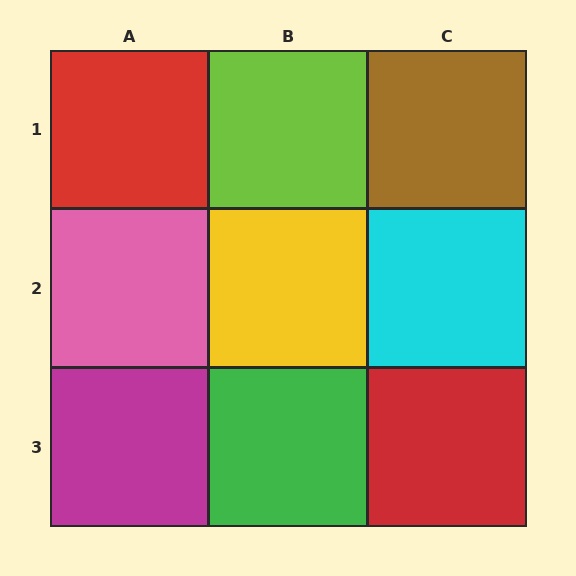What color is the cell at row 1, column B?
Lime.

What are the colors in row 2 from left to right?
Pink, yellow, cyan.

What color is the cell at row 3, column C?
Red.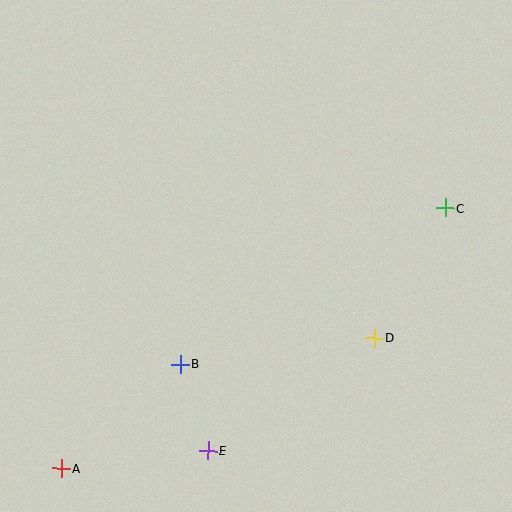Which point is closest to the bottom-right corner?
Point D is closest to the bottom-right corner.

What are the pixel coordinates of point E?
Point E is at (208, 450).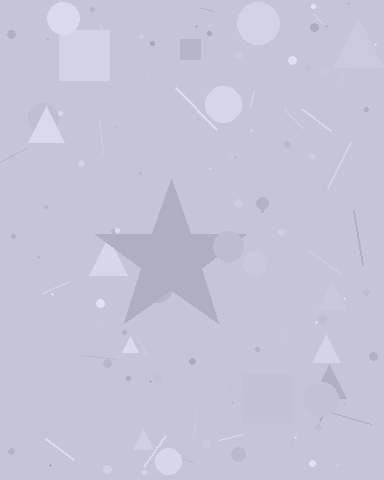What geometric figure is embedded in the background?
A star is embedded in the background.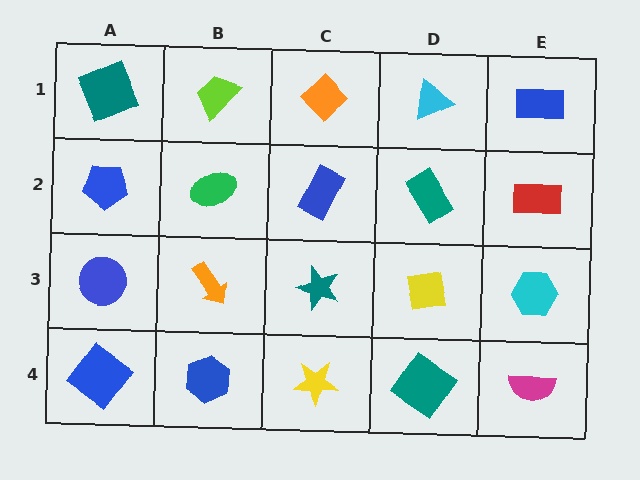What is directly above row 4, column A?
A blue circle.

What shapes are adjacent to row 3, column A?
A blue pentagon (row 2, column A), a blue diamond (row 4, column A), an orange arrow (row 3, column B).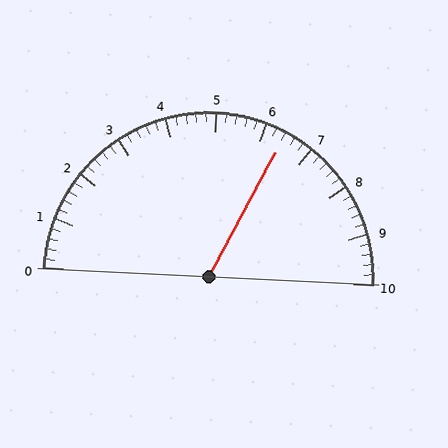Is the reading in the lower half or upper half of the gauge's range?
The reading is in the upper half of the range (0 to 10).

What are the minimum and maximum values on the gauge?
The gauge ranges from 0 to 10.